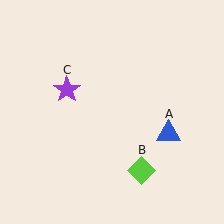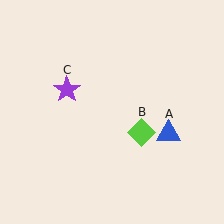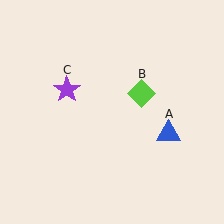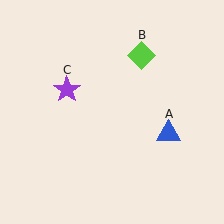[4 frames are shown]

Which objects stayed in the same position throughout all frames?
Blue triangle (object A) and purple star (object C) remained stationary.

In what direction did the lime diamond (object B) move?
The lime diamond (object B) moved up.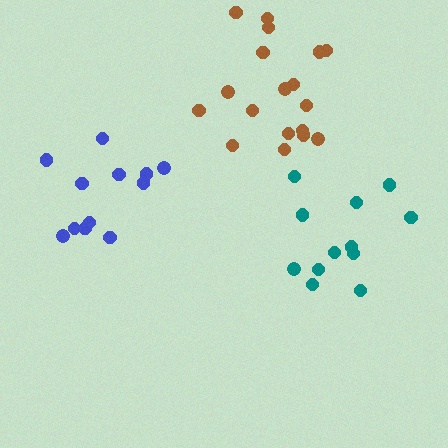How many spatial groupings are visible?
There are 3 spatial groupings.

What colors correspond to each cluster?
The clusters are colored: blue, teal, brown.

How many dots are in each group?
Group 1: 12 dots, Group 2: 12 dots, Group 3: 18 dots (42 total).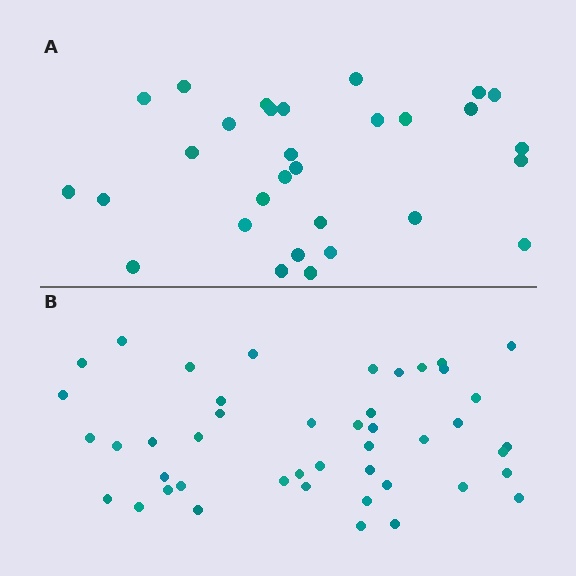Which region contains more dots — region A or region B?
Region B (the bottom region) has more dots.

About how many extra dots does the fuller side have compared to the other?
Region B has approximately 15 more dots than region A.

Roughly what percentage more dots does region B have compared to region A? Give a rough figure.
About 50% more.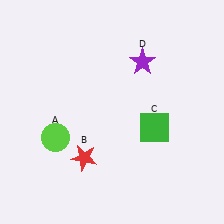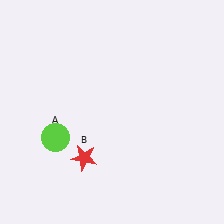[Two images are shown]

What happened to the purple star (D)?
The purple star (D) was removed in Image 2. It was in the top-right area of Image 1.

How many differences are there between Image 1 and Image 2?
There are 2 differences between the two images.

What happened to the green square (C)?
The green square (C) was removed in Image 2. It was in the bottom-right area of Image 1.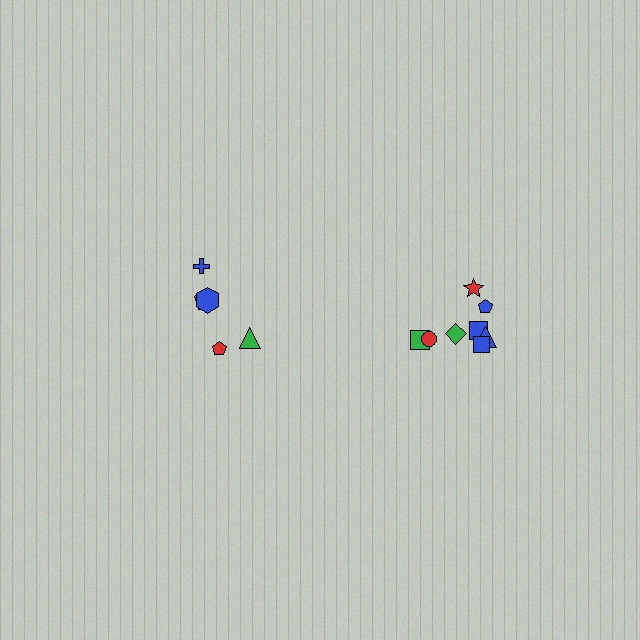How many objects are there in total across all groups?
There are 13 objects.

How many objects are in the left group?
There are 5 objects.